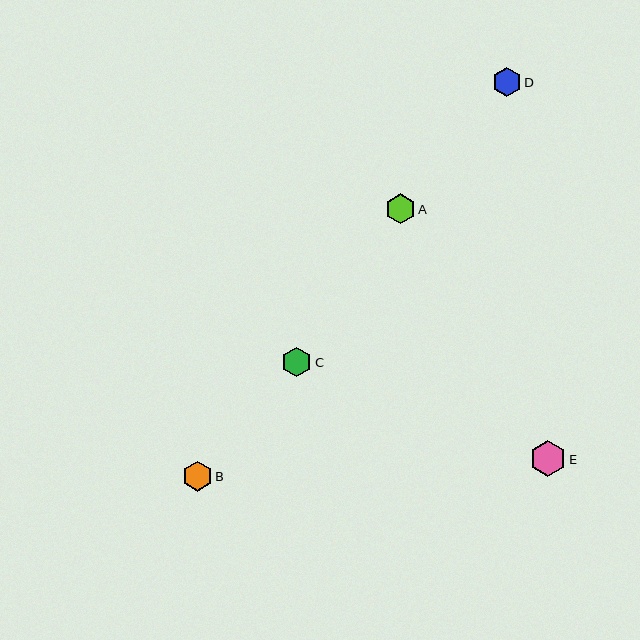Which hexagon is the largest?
Hexagon E is the largest with a size of approximately 36 pixels.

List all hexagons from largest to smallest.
From largest to smallest: E, A, C, B, D.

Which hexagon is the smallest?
Hexagon D is the smallest with a size of approximately 28 pixels.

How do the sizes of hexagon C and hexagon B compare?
Hexagon C and hexagon B are approximately the same size.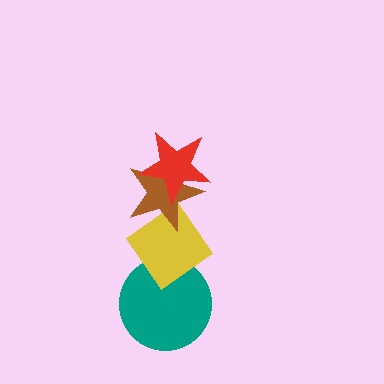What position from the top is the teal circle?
The teal circle is 4th from the top.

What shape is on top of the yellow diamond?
The brown star is on top of the yellow diamond.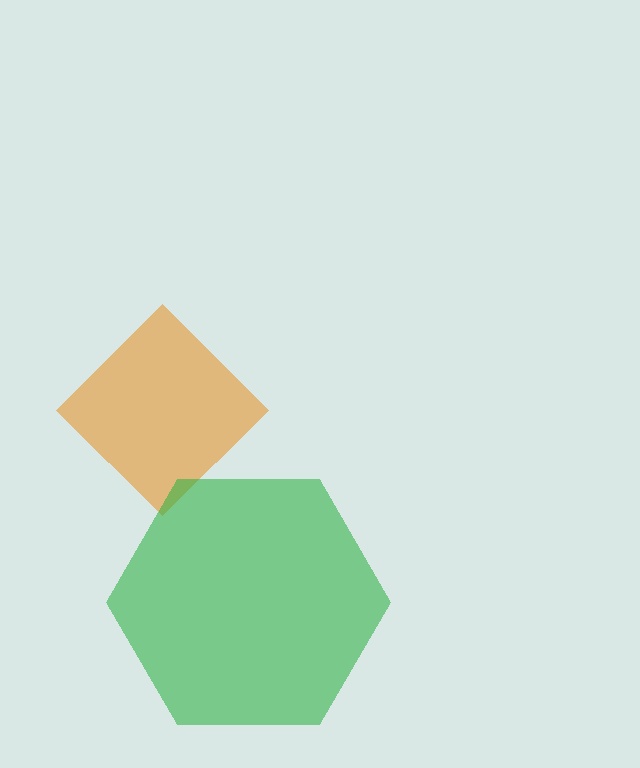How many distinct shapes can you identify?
There are 2 distinct shapes: an orange diamond, a green hexagon.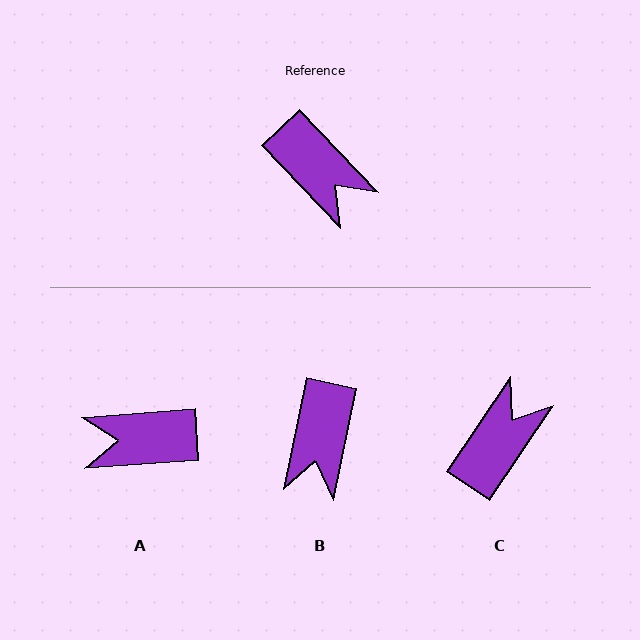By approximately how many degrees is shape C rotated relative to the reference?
Approximately 102 degrees counter-clockwise.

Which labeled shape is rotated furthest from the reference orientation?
A, about 130 degrees away.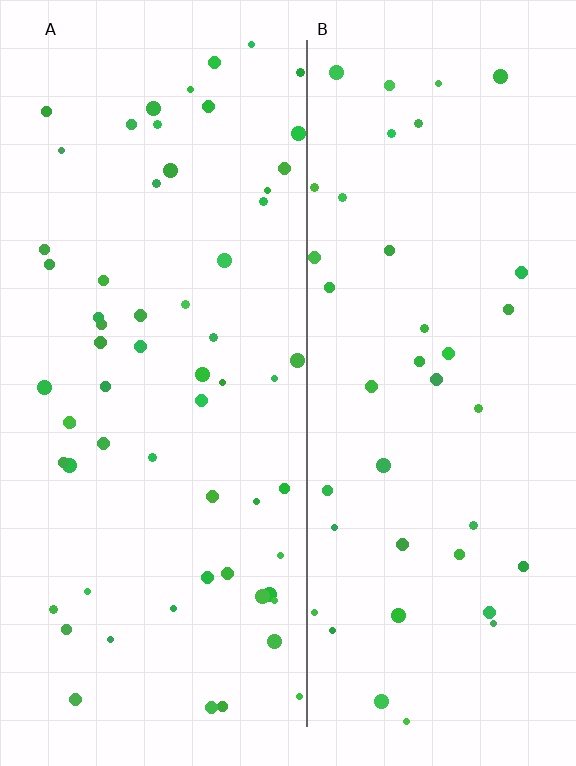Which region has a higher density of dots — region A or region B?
A (the left).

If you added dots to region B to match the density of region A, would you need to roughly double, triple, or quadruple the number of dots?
Approximately double.